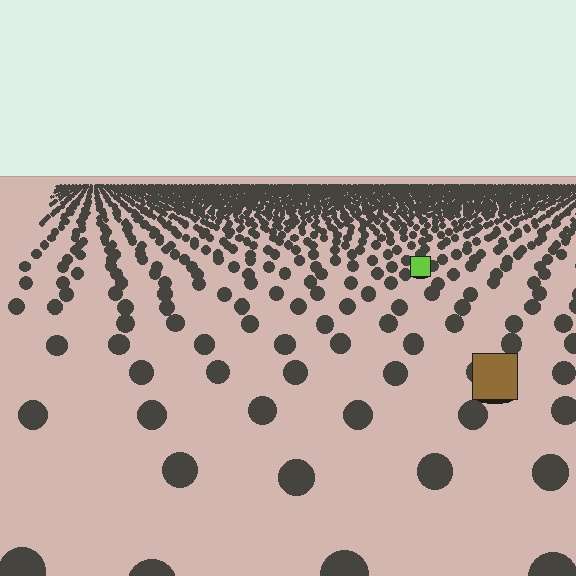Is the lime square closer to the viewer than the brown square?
No. The brown square is closer — you can tell from the texture gradient: the ground texture is coarser near it.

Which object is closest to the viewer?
The brown square is closest. The texture marks near it are larger and more spread out.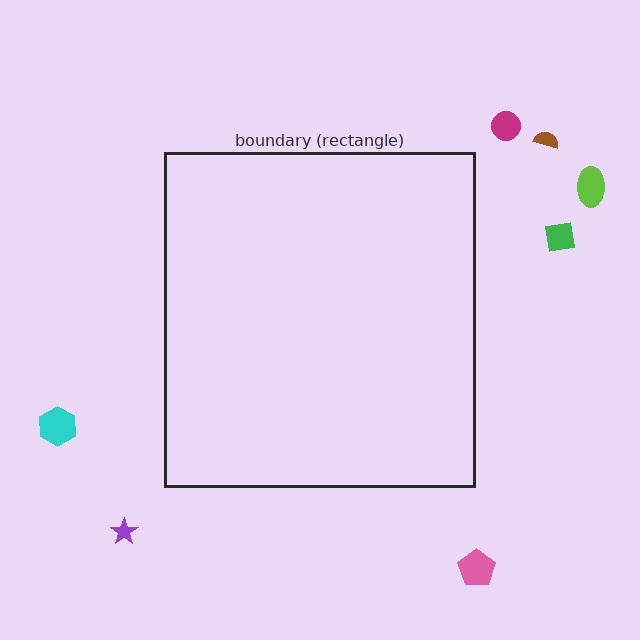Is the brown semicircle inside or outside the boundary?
Outside.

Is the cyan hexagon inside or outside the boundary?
Outside.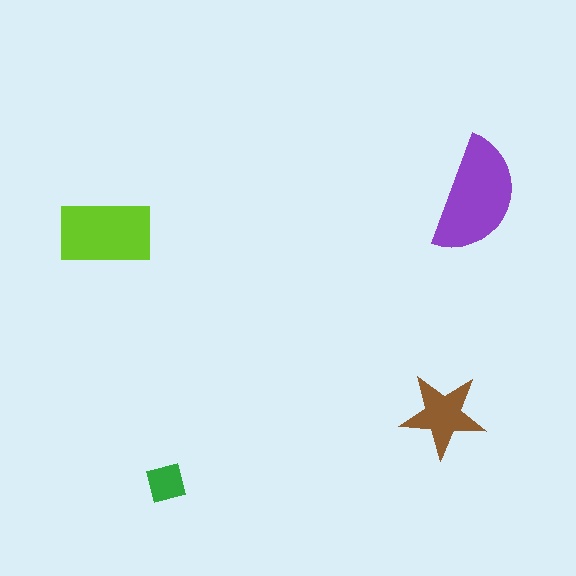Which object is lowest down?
The green square is bottommost.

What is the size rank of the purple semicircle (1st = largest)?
1st.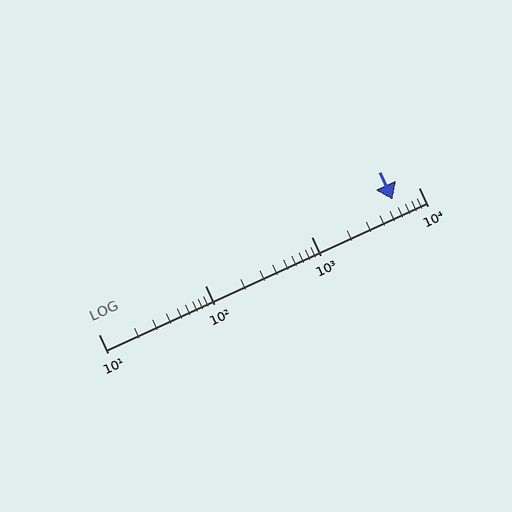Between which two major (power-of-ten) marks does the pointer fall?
The pointer is between 1000 and 10000.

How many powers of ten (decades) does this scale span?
The scale spans 3 decades, from 10 to 10000.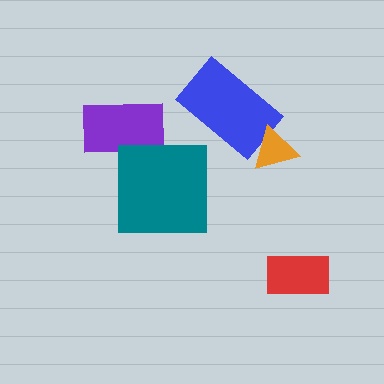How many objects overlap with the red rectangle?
0 objects overlap with the red rectangle.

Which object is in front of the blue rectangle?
The orange triangle is in front of the blue rectangle.